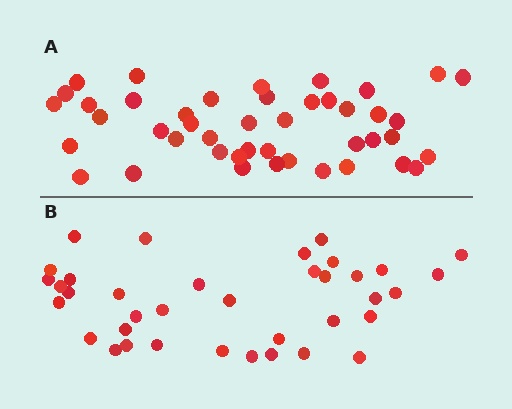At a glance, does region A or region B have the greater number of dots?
Region A (the top region) has more dots.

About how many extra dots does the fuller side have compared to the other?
Region A has roughly 8 or so more dots than region B.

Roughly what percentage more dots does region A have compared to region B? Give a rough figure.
About 20% more.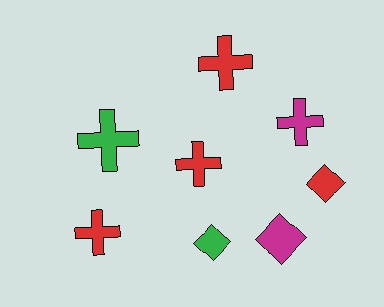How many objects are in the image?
There are 8 objects.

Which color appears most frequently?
Red, with 4 objects.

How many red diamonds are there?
There is 1 red diamond.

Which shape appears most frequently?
Cross, with 5 objects.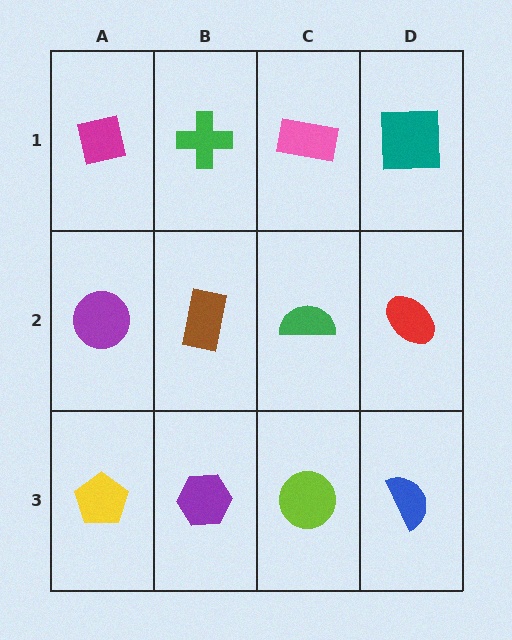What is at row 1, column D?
A teal square.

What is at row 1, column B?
A green cross.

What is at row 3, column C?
A lime circle.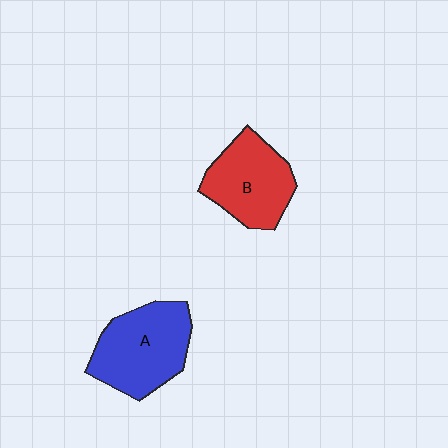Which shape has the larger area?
Shape A (blue).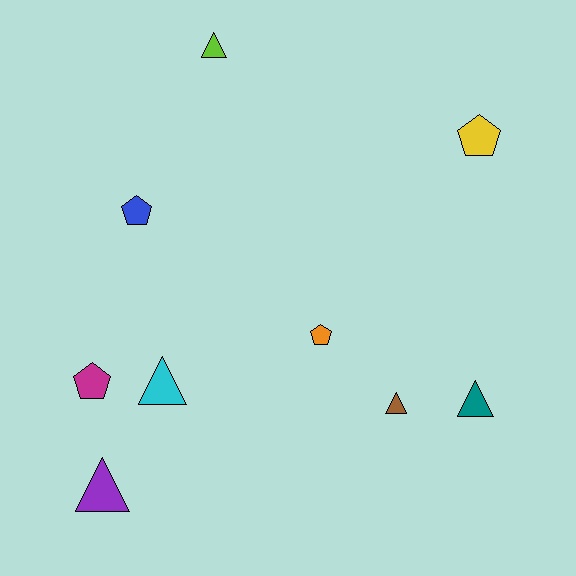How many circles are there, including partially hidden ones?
There are no circles.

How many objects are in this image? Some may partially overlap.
There are 9 objects.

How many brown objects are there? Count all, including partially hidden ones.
There is 1 brown object.